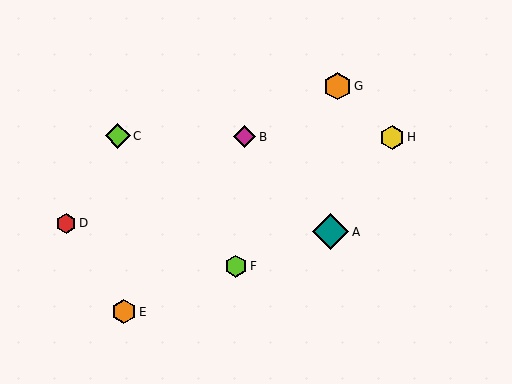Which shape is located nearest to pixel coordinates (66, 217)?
The red hexagon (labeled D) at (66, 223) is nearest to that location.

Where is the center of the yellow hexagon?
The center of the yellow hexagon is at (392, 137).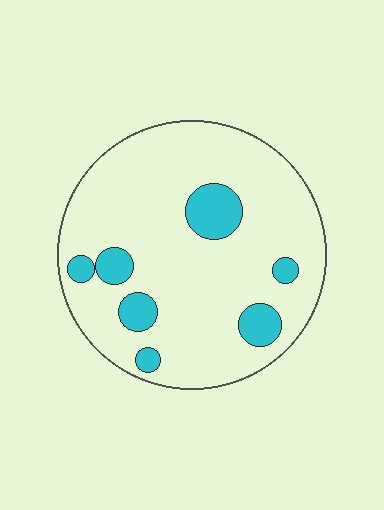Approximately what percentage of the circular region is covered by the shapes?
Approximately 15%.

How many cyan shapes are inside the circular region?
7.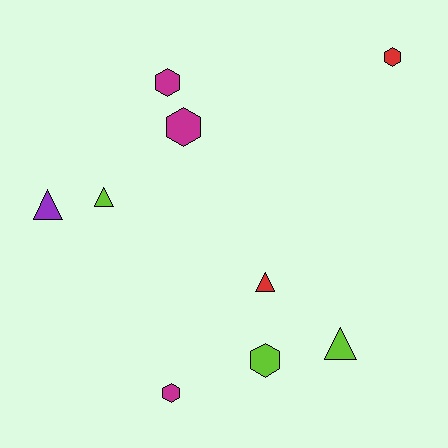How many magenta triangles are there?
There are no magenta triangles.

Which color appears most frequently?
Lime, with 3 objects.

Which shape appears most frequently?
Hexagon, with 5 objects.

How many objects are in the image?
There are 9 objects.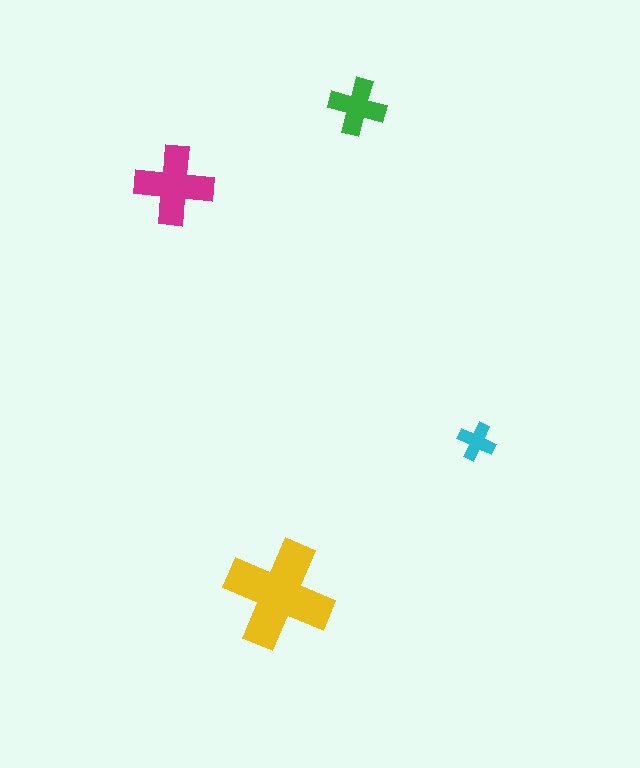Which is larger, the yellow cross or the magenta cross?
The yellow one.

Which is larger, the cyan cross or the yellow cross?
The yellow one.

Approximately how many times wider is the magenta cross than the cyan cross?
About 2 times wider.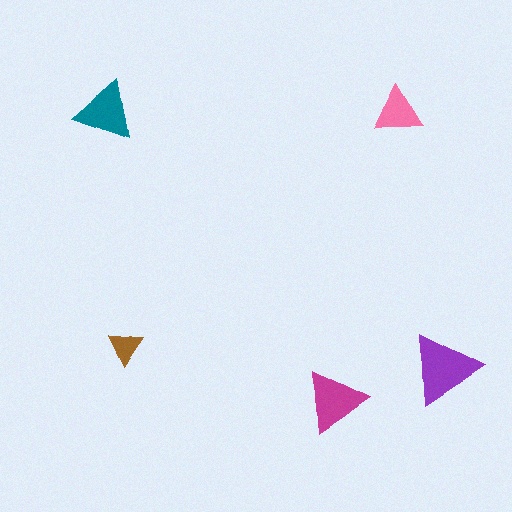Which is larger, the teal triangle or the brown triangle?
The teal one.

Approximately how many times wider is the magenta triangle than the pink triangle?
About 1.5 times wider.